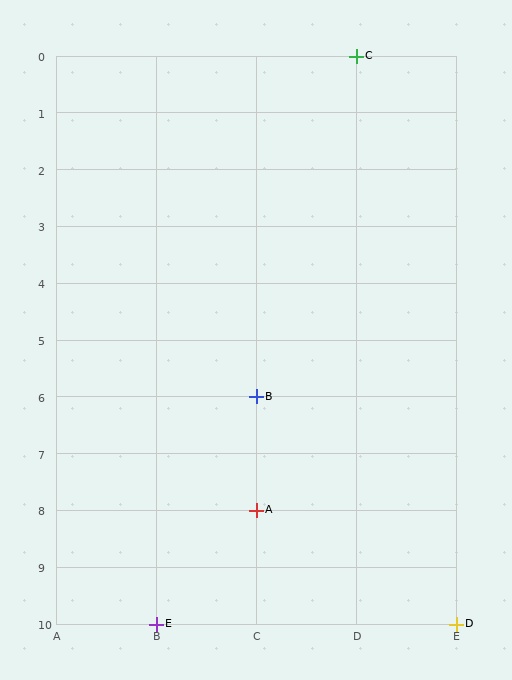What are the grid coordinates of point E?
Point E is at grid coordinates (B, 10).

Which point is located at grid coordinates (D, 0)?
Point C is at (D, 0).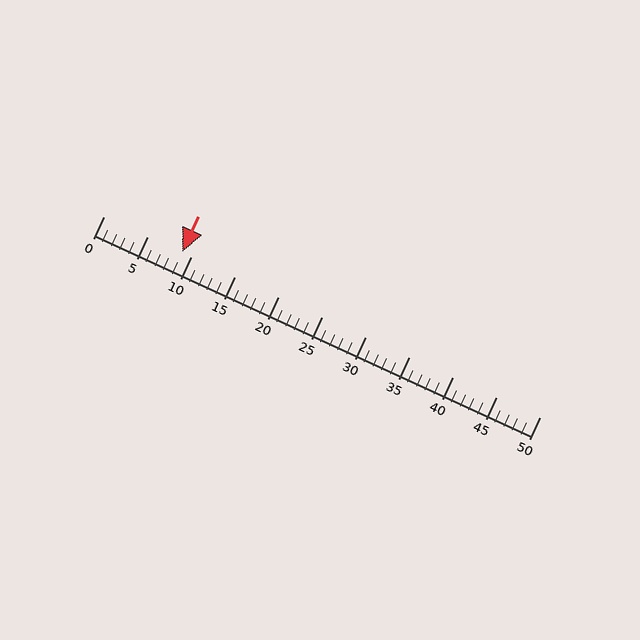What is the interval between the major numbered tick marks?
The major tick marks are spaced 5 units apart.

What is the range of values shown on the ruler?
The ruler shows values from 0 to 50.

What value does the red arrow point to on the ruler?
The red arrow points to approximately 9.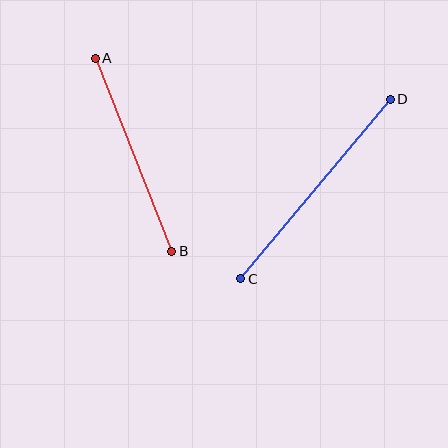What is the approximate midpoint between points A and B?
The midpoint is at approximately (134, 155) pixels.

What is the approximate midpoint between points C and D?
The midpoint is at approximately (316, 189) pixels.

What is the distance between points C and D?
The distance is approximately 234 pixels.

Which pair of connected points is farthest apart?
Points C and D are farthest apart.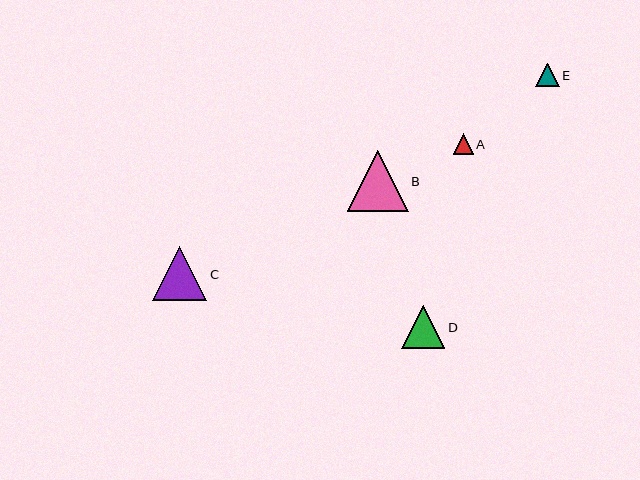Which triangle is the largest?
Triangle B is the largest with a size of approximately 61 pixels.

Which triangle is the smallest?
Triangle A is the smallest with a size of approximately 20 pixels.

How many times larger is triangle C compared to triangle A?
Triangle C is approximately 2.7 times the size of triangle A.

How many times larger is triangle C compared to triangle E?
Triangle C is approximately 2.3 times the size of triangle E.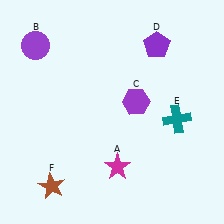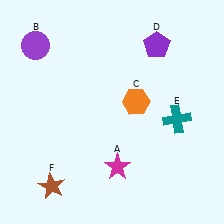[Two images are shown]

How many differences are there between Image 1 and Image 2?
There is 1 difference between the two images.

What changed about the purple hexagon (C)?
In Image 1, C is purple. In Image 2, it changed to orange.